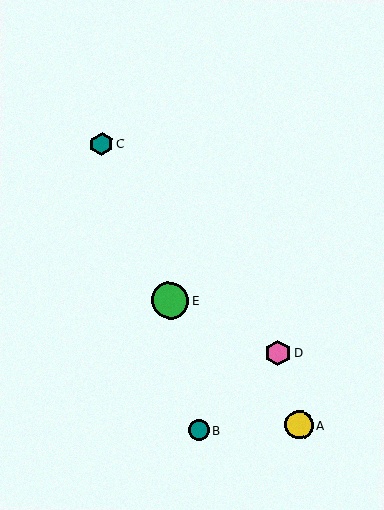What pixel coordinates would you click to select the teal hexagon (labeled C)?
Click at (102, 144) to select the teal hexagon C.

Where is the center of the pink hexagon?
The center of the pink hexagon is at (278, 353).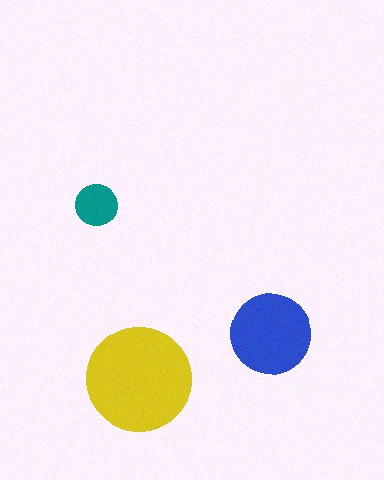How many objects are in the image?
There are 3 objects in the image.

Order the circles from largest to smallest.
the yellow one, the blue one, the teal one.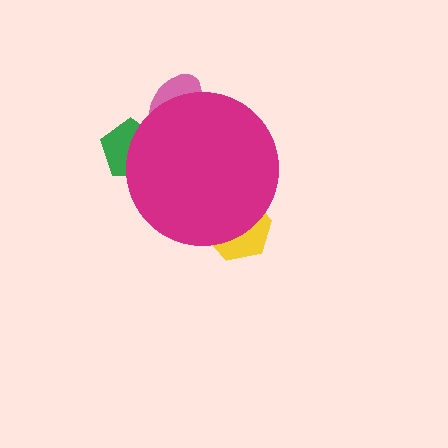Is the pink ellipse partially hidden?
Yes, the pink ellipse is partially hidden behind the magenta circle.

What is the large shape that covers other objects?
A magenta circle.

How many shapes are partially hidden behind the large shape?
3 shapes are partially hidden.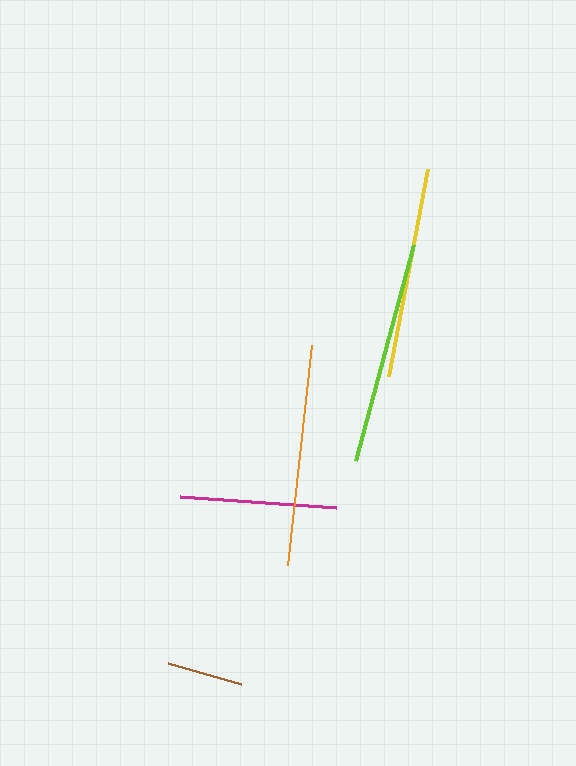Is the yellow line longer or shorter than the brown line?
The yellow line is longer than the brown line.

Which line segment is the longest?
The lime line is the longest at approximately 224 pixels.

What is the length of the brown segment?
The brown segment is approximately 75 pixels long.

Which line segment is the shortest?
The brown line is the shortest at approximately 75 pixels.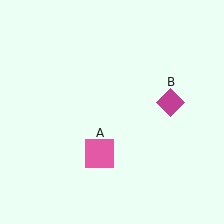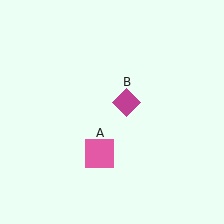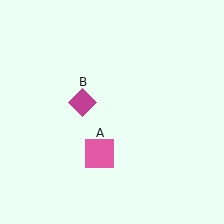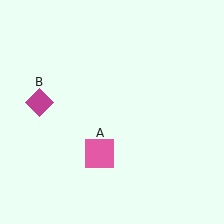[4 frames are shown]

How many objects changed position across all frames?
1 object changed position: magenta diamond (object B).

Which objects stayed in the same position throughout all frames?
Pink square (object A) remained stationary.